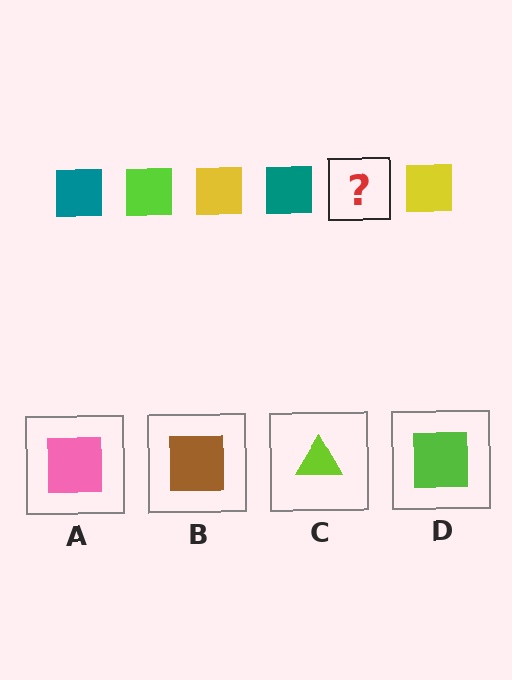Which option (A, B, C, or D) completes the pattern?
D.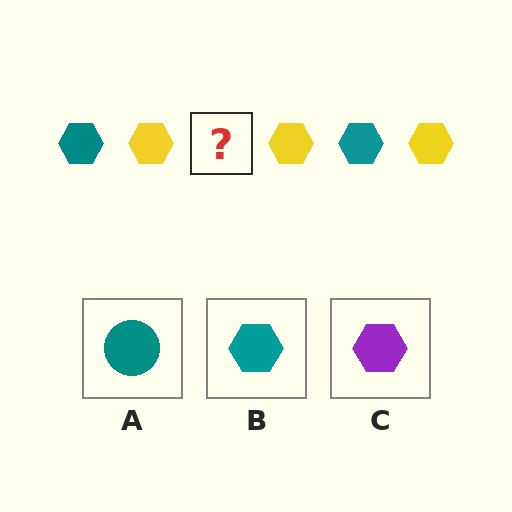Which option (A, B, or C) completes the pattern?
B.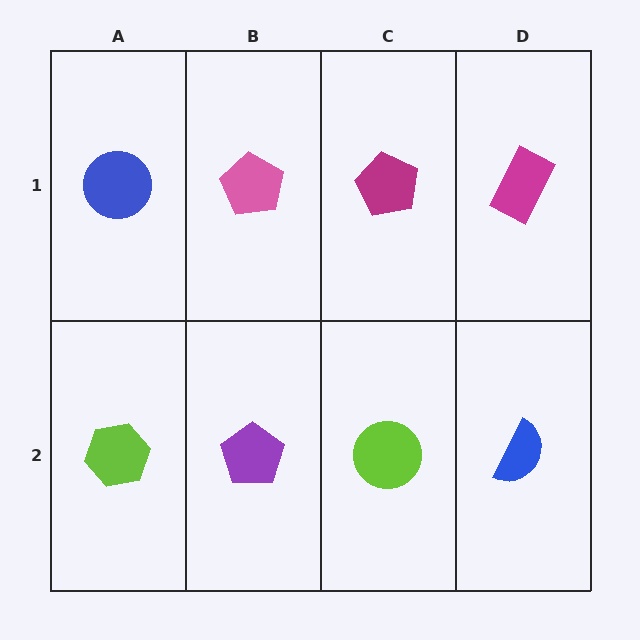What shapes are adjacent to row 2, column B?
A pink pentagon (row 1, column B), a lime hexagon (row 2, column A), a lime circle (row 2, column C).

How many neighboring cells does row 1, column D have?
2.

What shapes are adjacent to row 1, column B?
A purple pentagon (row 2, column B), a blue circle (row 1, column A), a magenta pentagon (row 1, column C).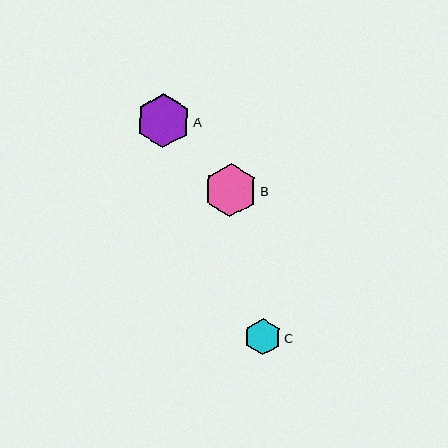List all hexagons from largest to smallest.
From largest to smallest: A, B, C.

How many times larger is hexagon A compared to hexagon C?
Hexagon A is approximately 1.5 times the size of hexagon C.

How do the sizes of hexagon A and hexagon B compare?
Hexagon A and hexagon B are approximately the same size.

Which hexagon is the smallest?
Hexagon C is the smallest with a size of approximately 36 pixels.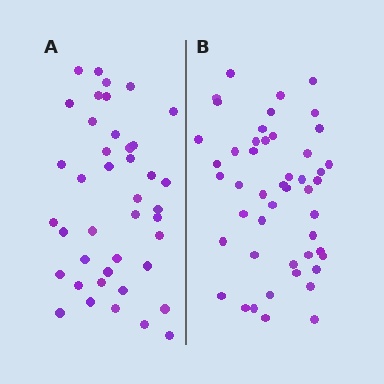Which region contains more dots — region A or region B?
Region B (the right region) has more dots.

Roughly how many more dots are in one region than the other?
Region B has roughly 8 or so more dots than region A.